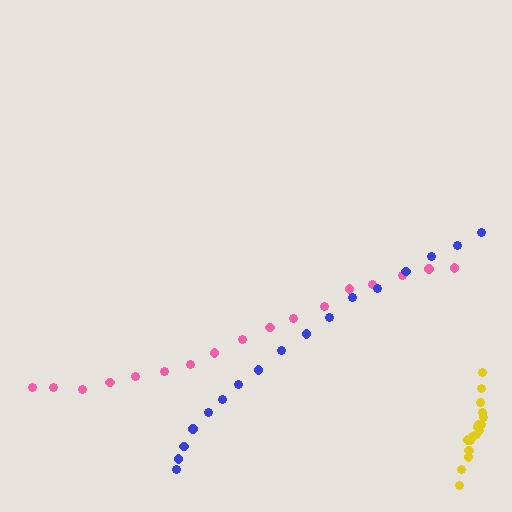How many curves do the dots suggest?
There are 3 distinct paths.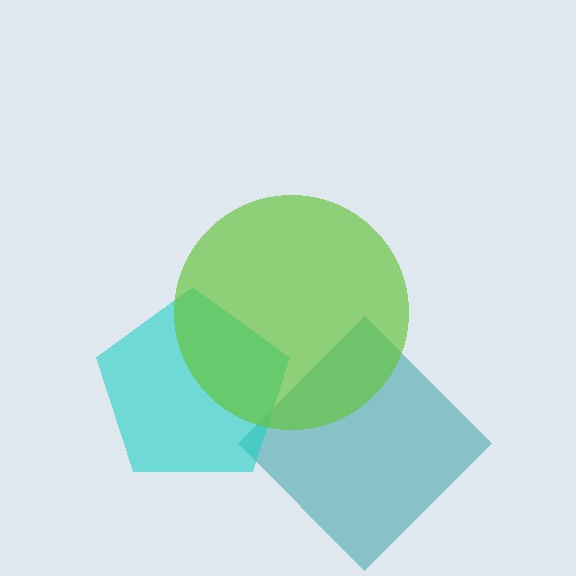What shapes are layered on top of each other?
The layered shapes are: a teal diamond, a cyan pentagon, a lime circle.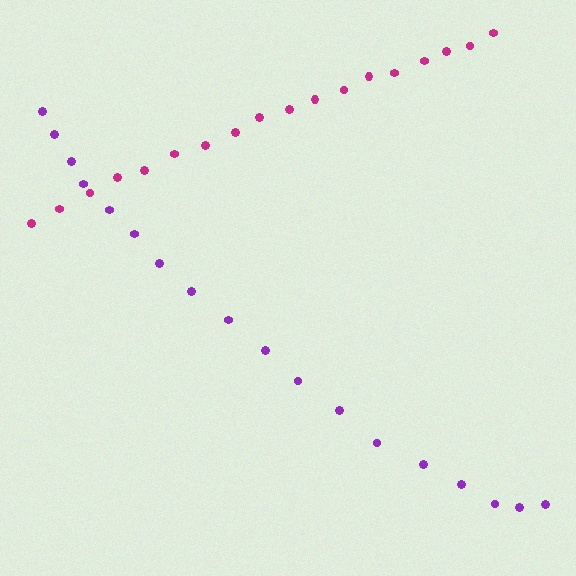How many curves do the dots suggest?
There are 2 distinct paths.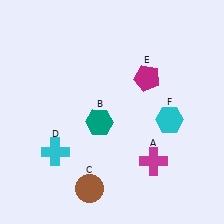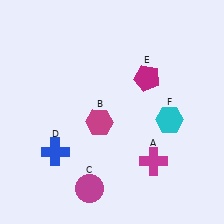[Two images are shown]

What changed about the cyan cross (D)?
In Image 1, D is cyan. In Image 2, it changed to blue.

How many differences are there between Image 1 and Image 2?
There are 3 differences between the two images.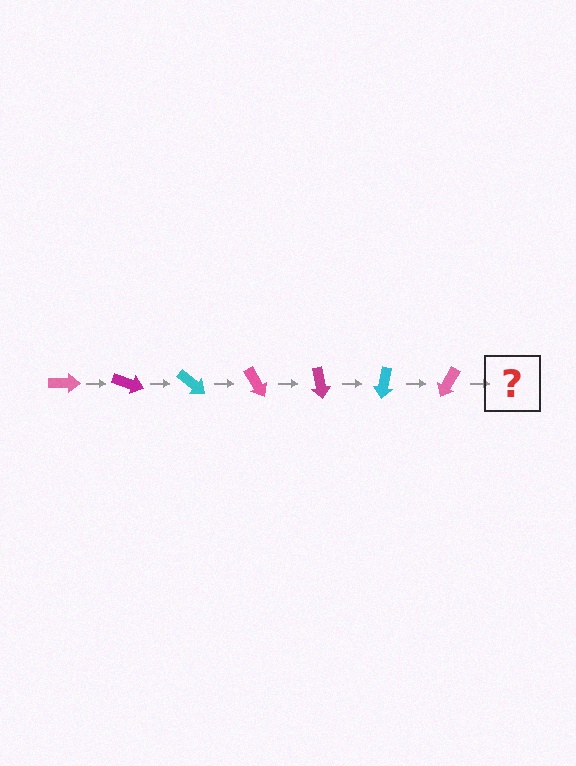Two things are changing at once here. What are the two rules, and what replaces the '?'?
The two rules are that it rotates 20 degrees each step and the color cycles through pink, magenta, and cyan. The '?' should be a magenta arrow, rotated 140 degrees from the start.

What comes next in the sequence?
The next element should be a magenta arrow, rotated 140 degrees from the start.